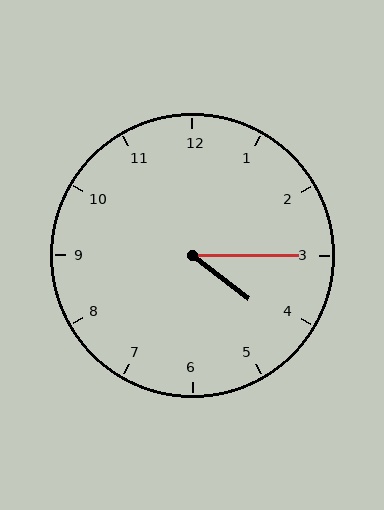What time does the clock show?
4:15.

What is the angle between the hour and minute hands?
Approximately 38 degrees.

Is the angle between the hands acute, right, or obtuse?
It is acute.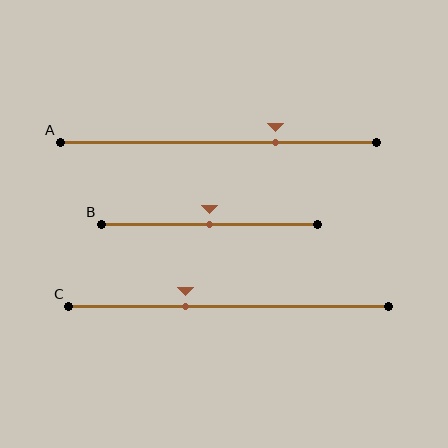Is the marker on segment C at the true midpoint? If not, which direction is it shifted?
No, the marker on segment C is shifted to the left by about 13% of the segment length.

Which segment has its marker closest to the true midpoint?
Segment B has its marker closest to the true midpoint.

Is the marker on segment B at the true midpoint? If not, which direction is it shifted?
Yes, the marker on segment B is at the true midpoint.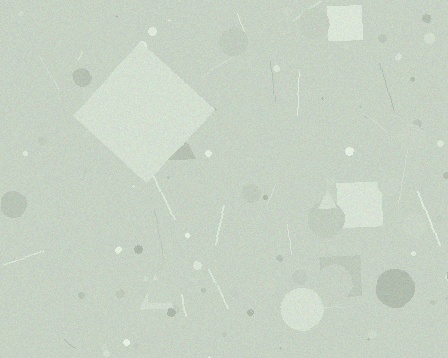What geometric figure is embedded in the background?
A diamond is embedded in the background.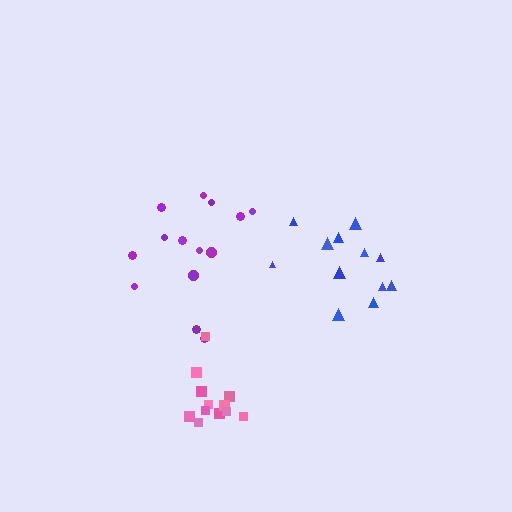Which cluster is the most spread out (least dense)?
Purple.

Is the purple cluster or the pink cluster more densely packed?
Pink.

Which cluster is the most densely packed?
Pink.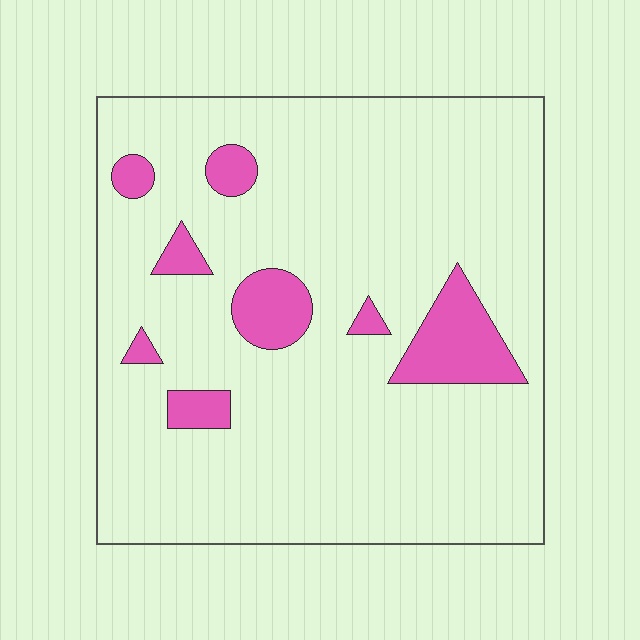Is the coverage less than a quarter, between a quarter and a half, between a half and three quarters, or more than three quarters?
Less than a quarter.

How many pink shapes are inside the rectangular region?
8.